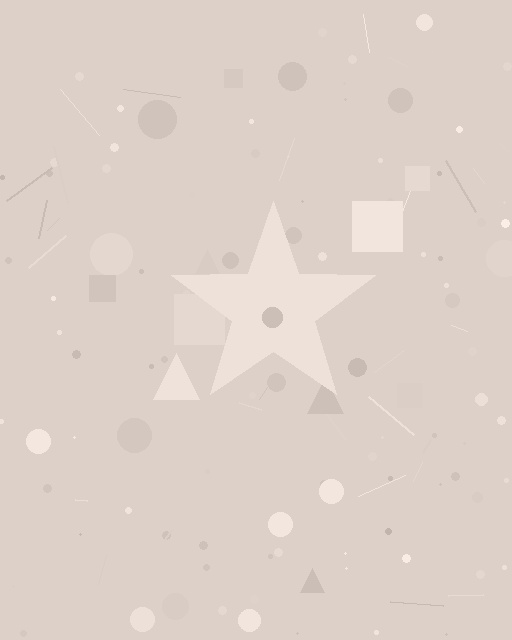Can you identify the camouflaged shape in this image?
The camouflaged shape is a star.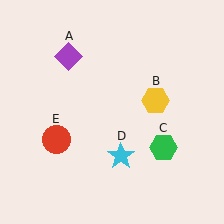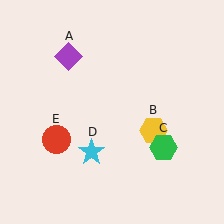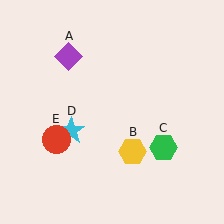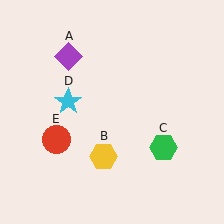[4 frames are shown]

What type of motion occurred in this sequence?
The yellow hexagon (object B), cyan star (object D) rotated clockwise around the center of the scene.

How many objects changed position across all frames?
2 objects changed position: yellow hexagon (object B), cyan star (object D).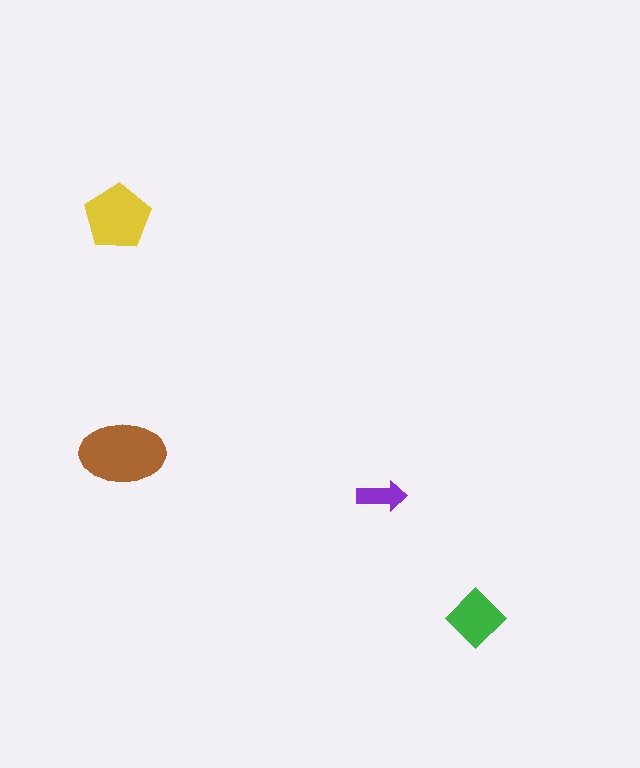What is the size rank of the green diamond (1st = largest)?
3rd.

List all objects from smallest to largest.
The purple arrow, the green diamond, the yellow pentagon, the brown ellipse.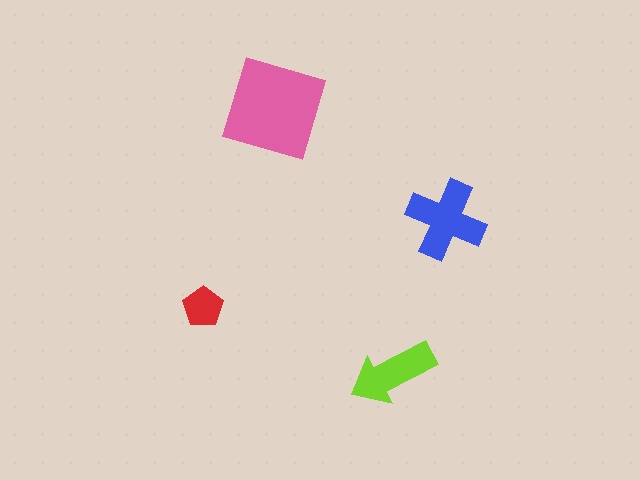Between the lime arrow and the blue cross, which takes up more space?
The blue cross.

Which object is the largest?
The pink square.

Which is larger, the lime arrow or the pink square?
The pink square.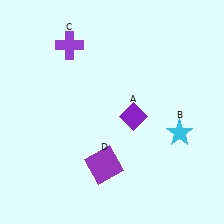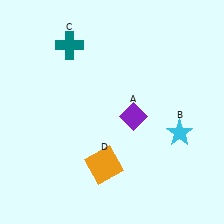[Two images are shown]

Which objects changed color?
C changed from purple to teal. D changed from purple to orange.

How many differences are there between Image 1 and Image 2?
There are 2 differences between the two images.